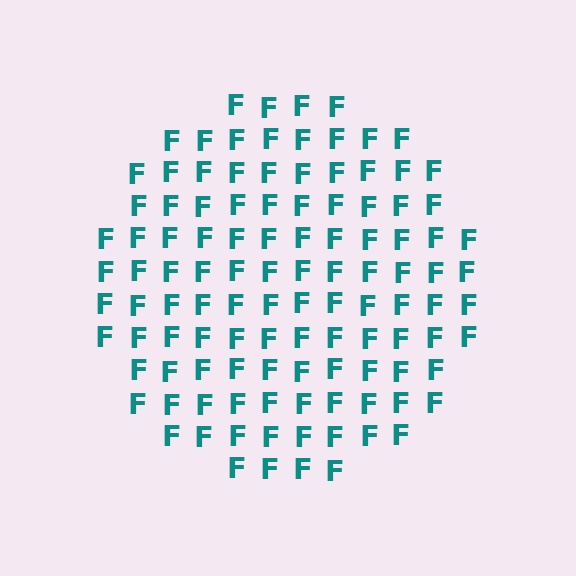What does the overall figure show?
The overall figure shows a circle.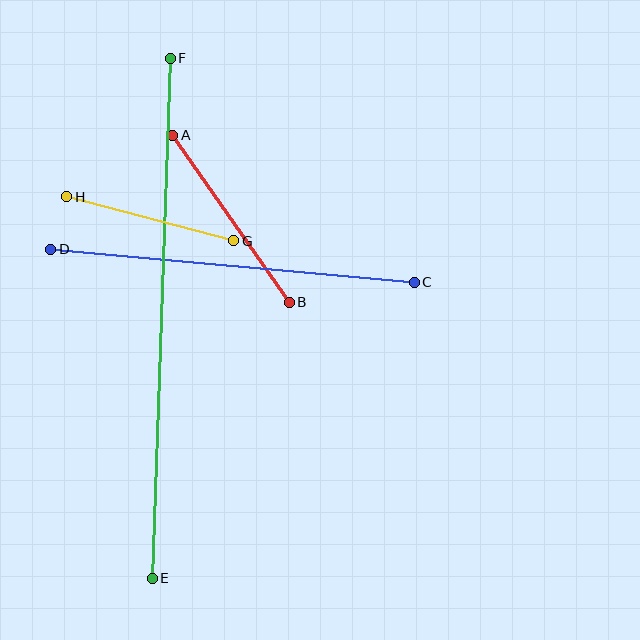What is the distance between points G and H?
The distance is approximately 173 pixels.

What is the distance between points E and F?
The distance is approximately 520 pixels.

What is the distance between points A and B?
The distance is approximately 204 pixels.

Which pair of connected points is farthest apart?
Points E and F are farthest apart.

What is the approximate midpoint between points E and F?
The midpoint is at approximately (161, 318) pixels.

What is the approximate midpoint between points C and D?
The midpoint is at approximately (232, 266) pixels.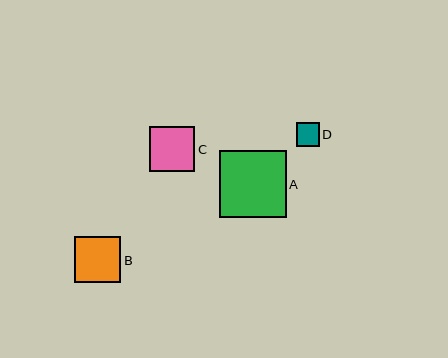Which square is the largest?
Square A is the largest with a size of approximately 66 pixels.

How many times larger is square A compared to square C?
Square A is approximately 1.5 times the size of square C.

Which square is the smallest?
Square D is the smallest with a size of approximately 23 pixels.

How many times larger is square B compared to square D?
Square B is approximately 2.0 times the size of square D.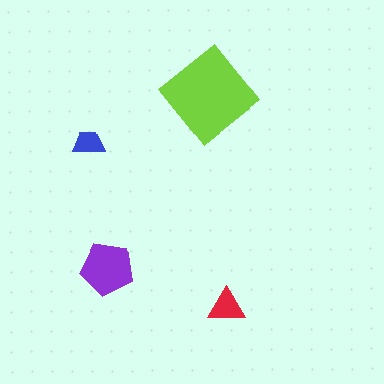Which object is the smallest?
The blue trapezoid.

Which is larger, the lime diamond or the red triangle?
The lime diamond.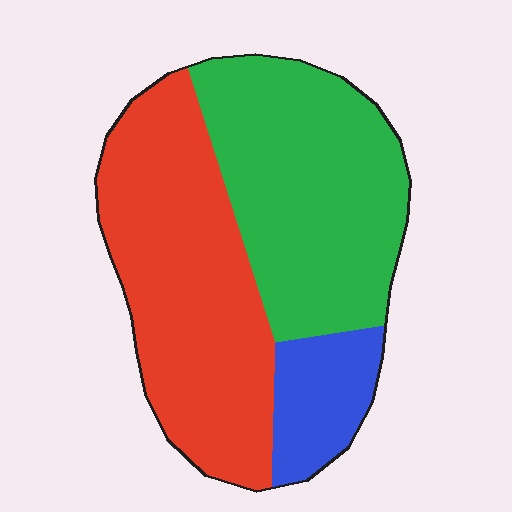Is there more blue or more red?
Red.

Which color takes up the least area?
Blue, at roughly 15%.